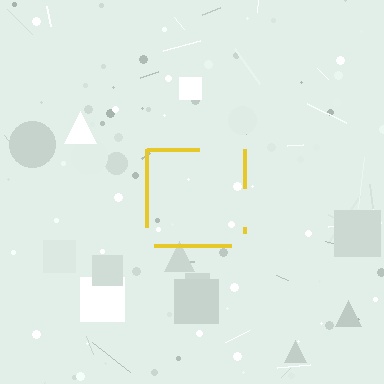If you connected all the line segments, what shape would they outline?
They would outline a square.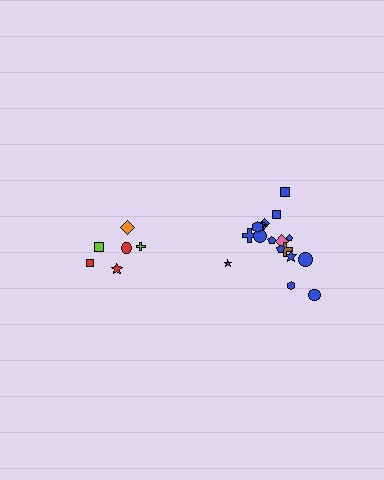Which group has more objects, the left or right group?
The right group.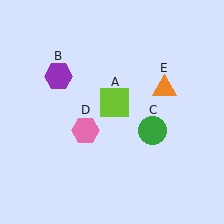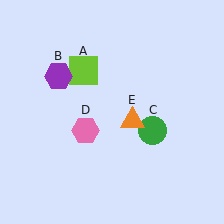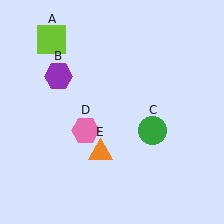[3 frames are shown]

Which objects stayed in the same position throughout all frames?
Purple hexagon (object B) and green circle (object C) and pink hexagon (object D) remained stationary.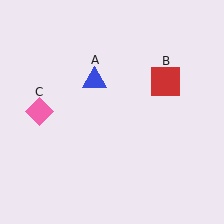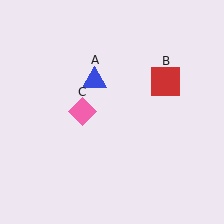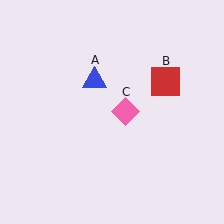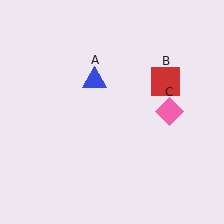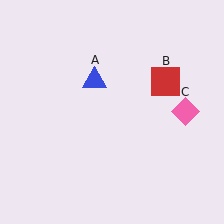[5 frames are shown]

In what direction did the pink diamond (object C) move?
The pink diamond (object C) moved right.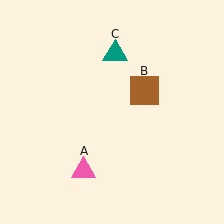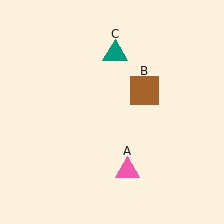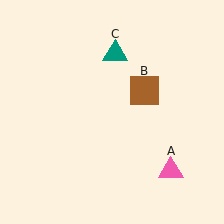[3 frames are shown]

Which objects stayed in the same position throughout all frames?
Brown square (object B) and teal triangle (object C) remained stationary.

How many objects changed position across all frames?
1 object changed position: pink triangle (object A).